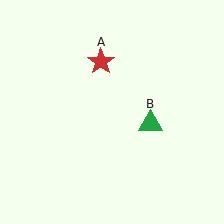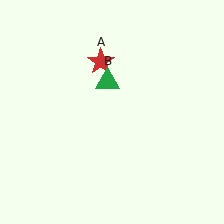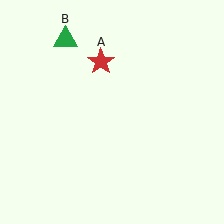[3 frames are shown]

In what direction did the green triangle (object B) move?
The green triangle (object B) moved up and to the left.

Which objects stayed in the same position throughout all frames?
Red star (object A) remained stationary.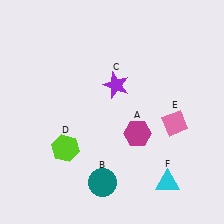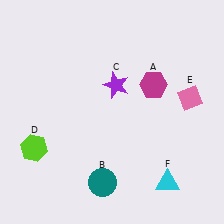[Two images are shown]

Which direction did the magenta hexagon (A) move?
The magenta hexagon (A) moved up.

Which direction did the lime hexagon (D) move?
The lime hexagon (D) moved left.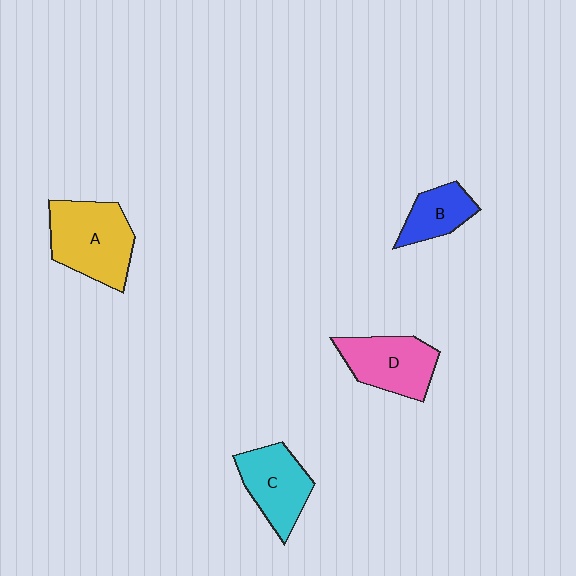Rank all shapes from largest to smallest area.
From largest to smallest: A (yellow), D (pink), C (cyan), B (blue).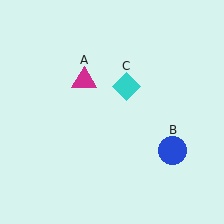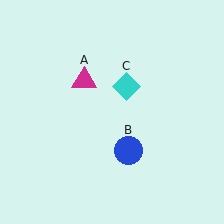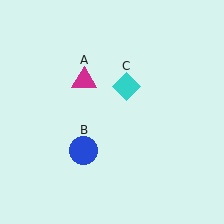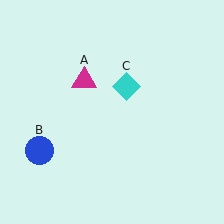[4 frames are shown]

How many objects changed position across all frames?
1 object changed position: blue circle (object B).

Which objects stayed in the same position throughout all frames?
Magenta triangle (object A) and cyan diamond (object C) remained stationary.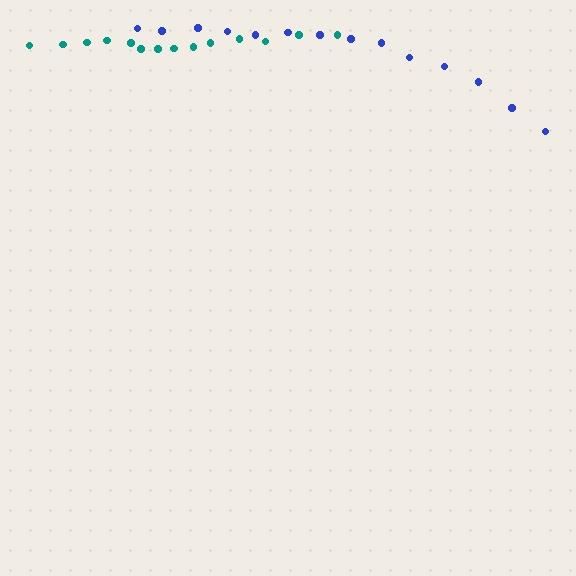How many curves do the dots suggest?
There are 2 distinct paths.